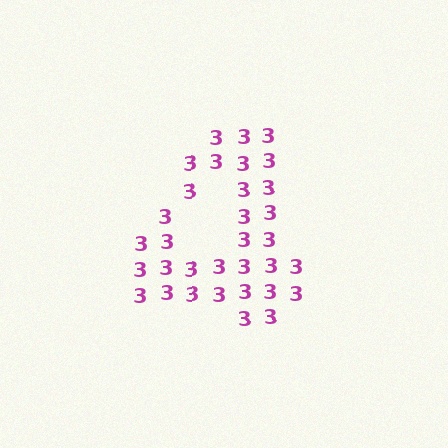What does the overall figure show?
The overall figure shows the digit 4.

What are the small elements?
The small elements are digit 3's.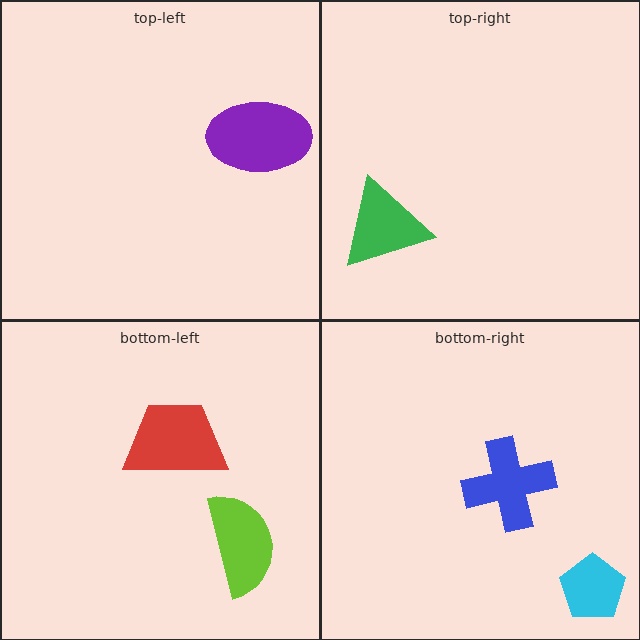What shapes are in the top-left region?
The purple ellipse.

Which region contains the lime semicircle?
The bottom-left region.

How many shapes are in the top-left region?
1.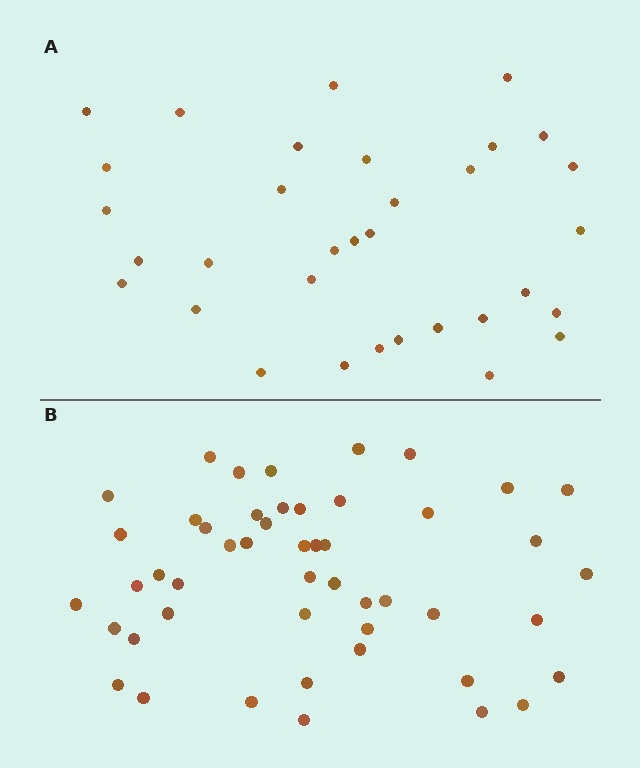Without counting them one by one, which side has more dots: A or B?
Region B (the bottom region) has more dots.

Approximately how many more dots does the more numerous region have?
Region B has approximately 15 more dots than region A.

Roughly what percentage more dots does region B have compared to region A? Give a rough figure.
About 50% more.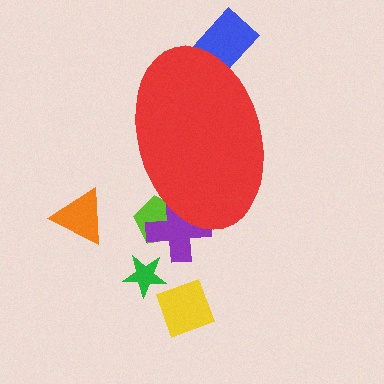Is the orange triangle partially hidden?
No, the orange triangle is fully visible.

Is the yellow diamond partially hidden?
No, the yellow diamond is fully visible.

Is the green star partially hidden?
No, the green star is fully visible.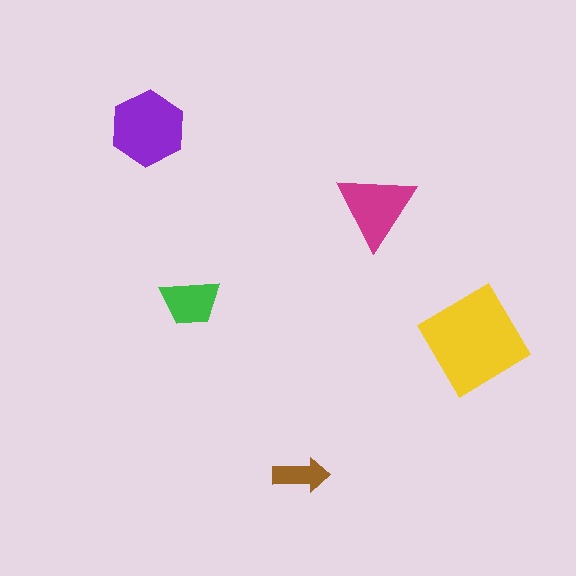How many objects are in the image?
There are 5 objects in the image.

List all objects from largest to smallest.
The yellow diamond, the purple hexagon, the magenta triangle, the green trapezoid, the brown arrow.